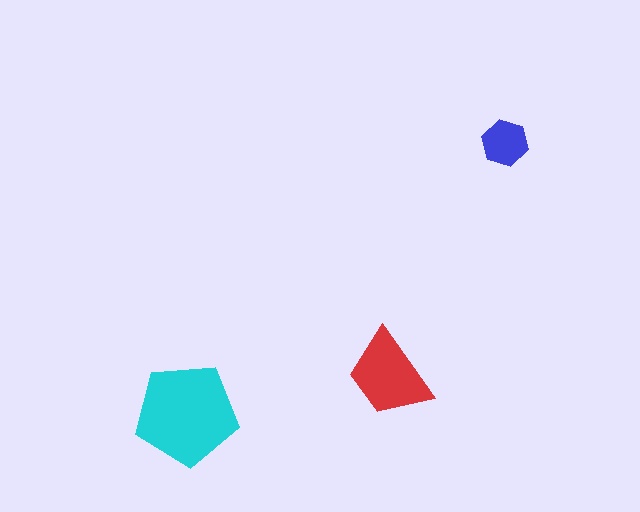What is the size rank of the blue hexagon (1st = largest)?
3rd.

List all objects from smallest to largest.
The blue hexagon, the red trapezoid, the cyan pentagon.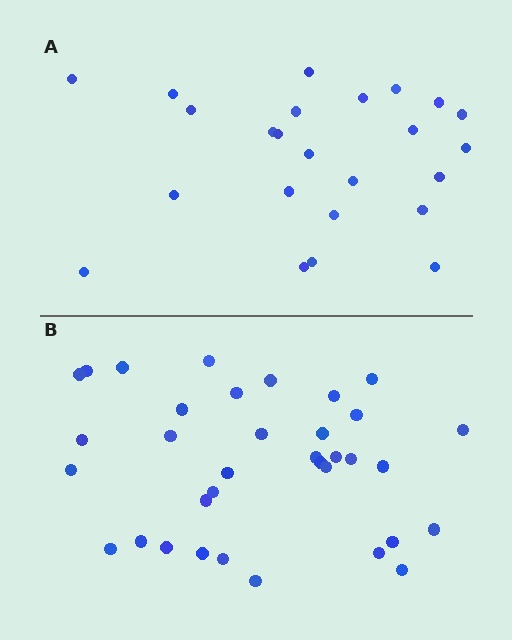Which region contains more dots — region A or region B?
Region B (the bottom region) has more dots.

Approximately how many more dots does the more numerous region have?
Region B has roughly 12 or so more dots than region A.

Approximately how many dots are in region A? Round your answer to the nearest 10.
About 20 dots. (The exact count is 24, which rounds to 20.)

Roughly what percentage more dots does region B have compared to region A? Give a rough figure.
About 45% more.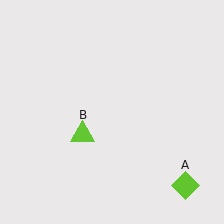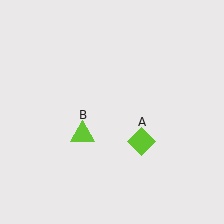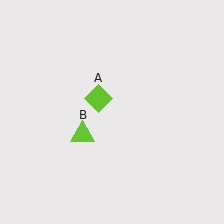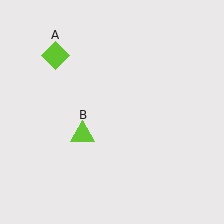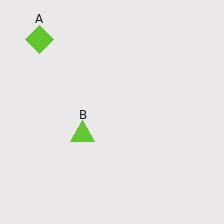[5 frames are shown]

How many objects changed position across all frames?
1 object changed position: lime diamond (object A).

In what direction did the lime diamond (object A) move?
The lime diamond (object A) moved up and to the left.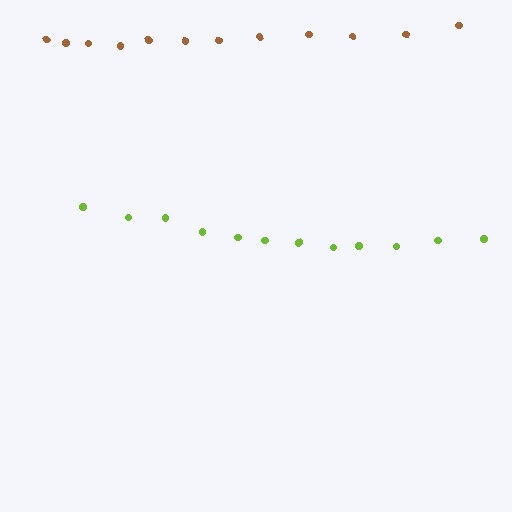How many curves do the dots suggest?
There are 2 distinct paths.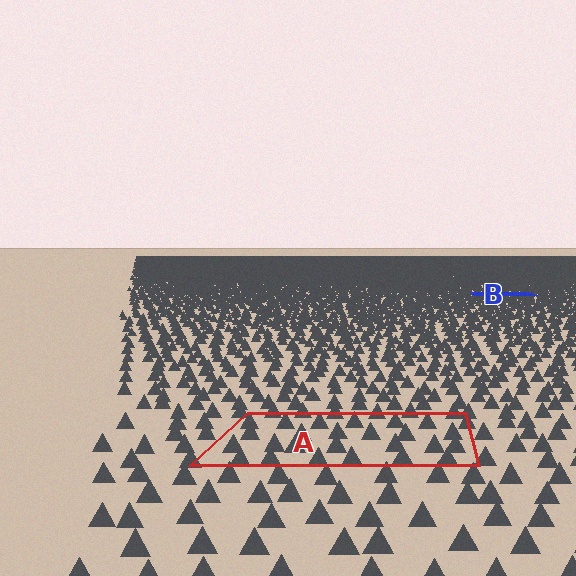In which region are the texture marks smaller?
The texture marks are smaller in region B, because it is farther away.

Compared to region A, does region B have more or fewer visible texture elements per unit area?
Region B has more texture elements per unit area — they are packed more densely because it is farther away.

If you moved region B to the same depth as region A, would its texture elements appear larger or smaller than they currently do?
They would appear larger. At a closer depth, the same texture elements are projected at a bigger on-screen size.